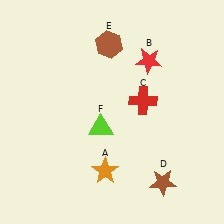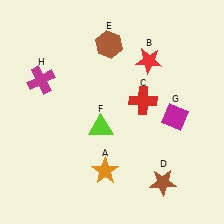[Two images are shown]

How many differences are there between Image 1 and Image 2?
There are 2 differences between the two images.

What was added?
A magenta diamond (G), a magenta cross (H) were added in Image 2.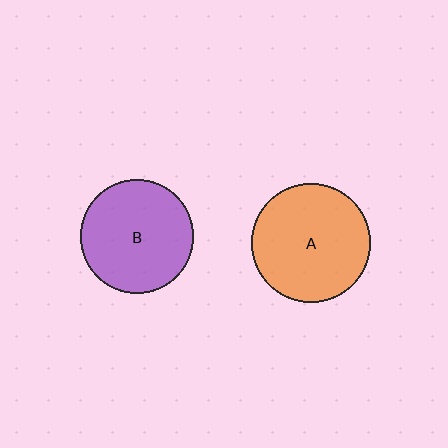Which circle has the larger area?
Circle A (orange).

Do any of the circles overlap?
No, none of the circles overlap.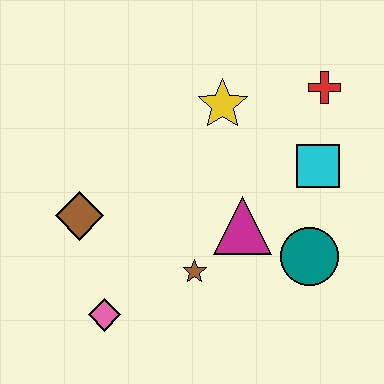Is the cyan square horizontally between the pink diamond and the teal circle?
No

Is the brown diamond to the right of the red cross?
No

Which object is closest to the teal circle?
The magenta triangle is closest to the teal circle.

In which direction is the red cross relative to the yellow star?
The red cross is to the right of the yellow star.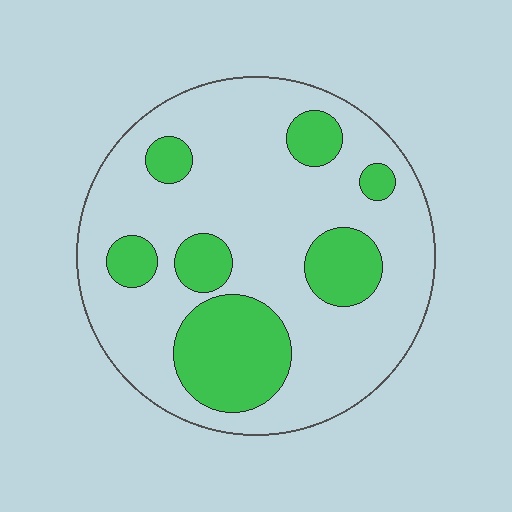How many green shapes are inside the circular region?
7.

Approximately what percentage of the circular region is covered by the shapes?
Approximately 25%.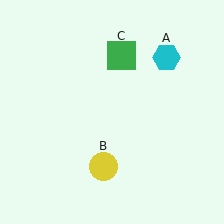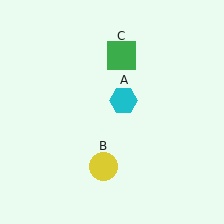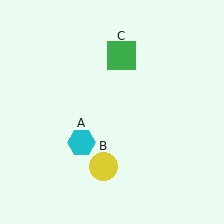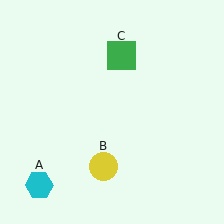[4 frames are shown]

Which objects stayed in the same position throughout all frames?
Yellow circle (object B) and green square (object C) remained stationary.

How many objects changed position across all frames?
1 object changed position: cyan hexagon (object A).